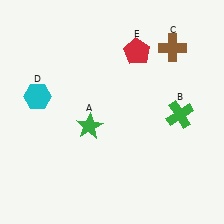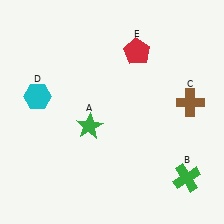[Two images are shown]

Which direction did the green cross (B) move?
The green cross (B) moved down.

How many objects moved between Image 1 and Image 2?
2 objects moved between the two images.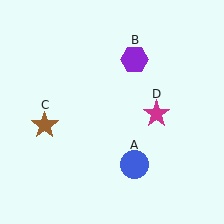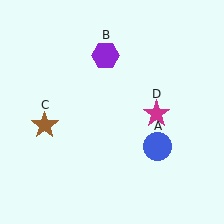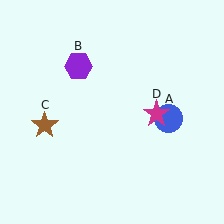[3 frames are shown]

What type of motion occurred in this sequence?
The blue circle (object A), purple hexagon (object B) rotated counterclockwise around the center of the scene.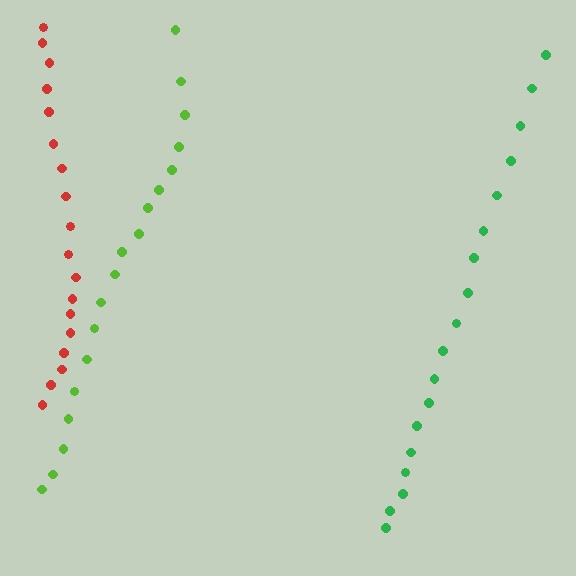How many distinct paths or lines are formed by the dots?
There are 3 distinct paths.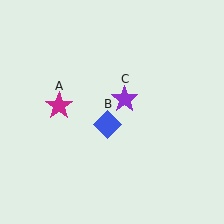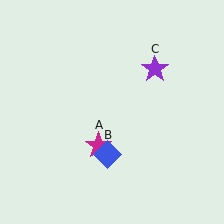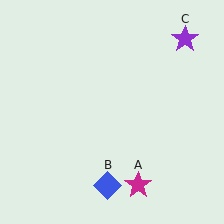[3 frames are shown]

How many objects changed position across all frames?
3 objects changed position: magenta star (object A), blue diamond (object B), purple star (object C).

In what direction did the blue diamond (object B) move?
The blue diamond (object B) moved down.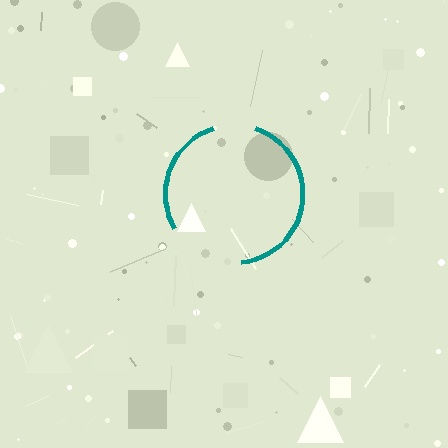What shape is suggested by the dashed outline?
The dashed outline suggests a circle.